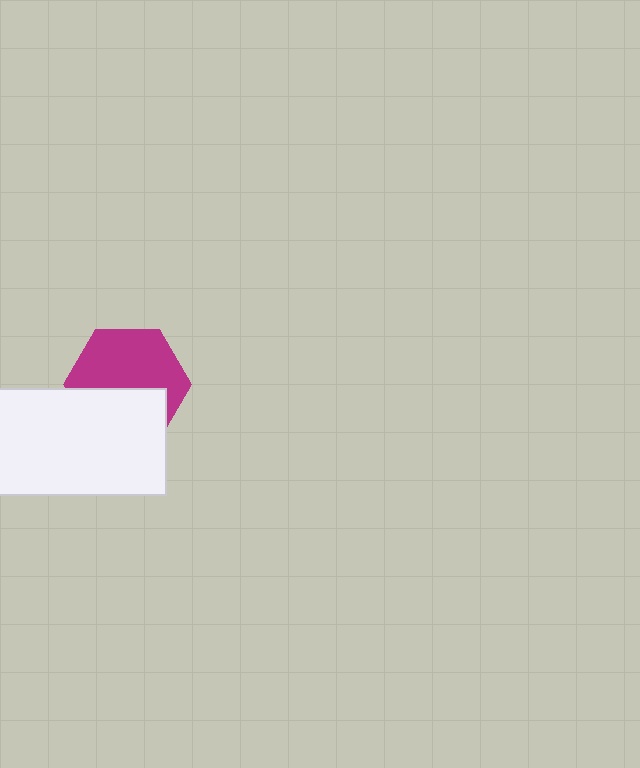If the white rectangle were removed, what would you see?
You would see the complete magenta hexagon.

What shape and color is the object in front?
The object in front is a white rectangle.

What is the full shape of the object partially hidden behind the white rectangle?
The partially hidden object is a magenta hexagon.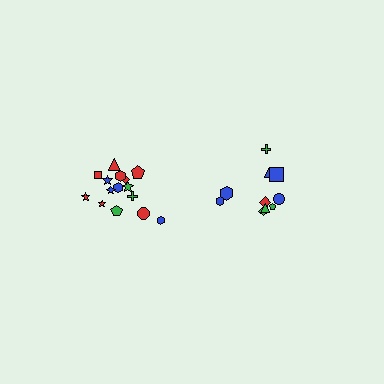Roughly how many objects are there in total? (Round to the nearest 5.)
Roughly 25 objects in total.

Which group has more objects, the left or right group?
The left group.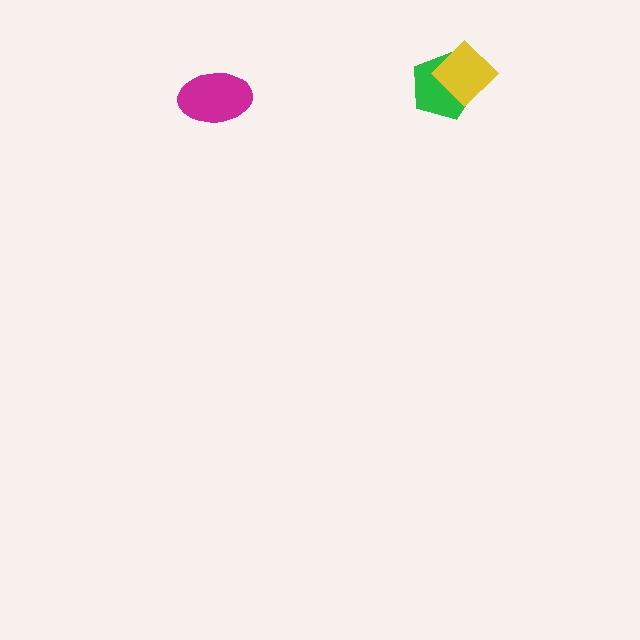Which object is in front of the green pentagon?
The yellow diamond is in front of the green pentagon.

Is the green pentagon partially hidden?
Yes, it is partially covered by another shape.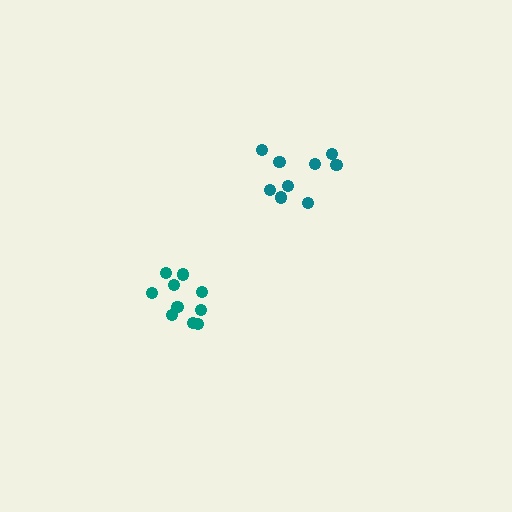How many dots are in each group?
Group 1: 10 dots, Group 2: 9 dots (19 total).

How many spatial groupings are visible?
There are 2 spatial groupings.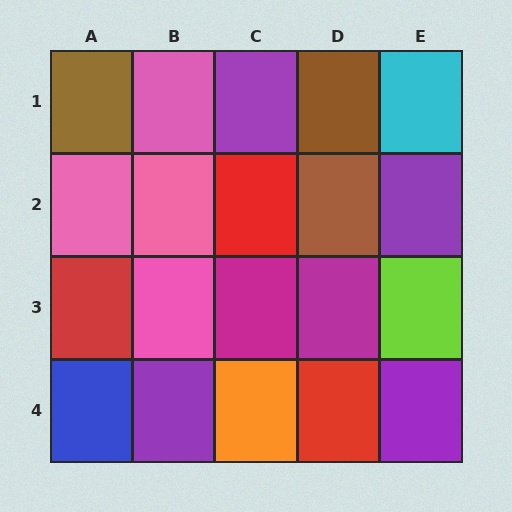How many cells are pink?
4 cells are pink.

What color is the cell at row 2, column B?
Pink.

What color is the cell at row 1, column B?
Pink.